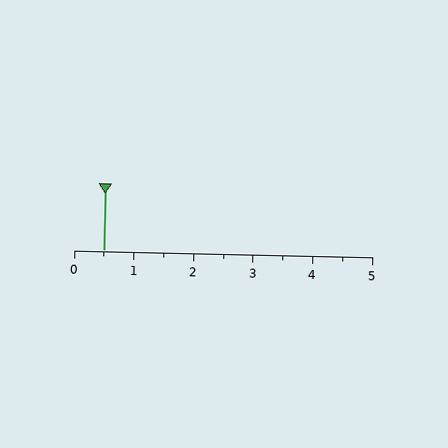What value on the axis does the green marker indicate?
The marker indicates approximately 0.5.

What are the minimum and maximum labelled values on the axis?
The axis runs from 0 to 5.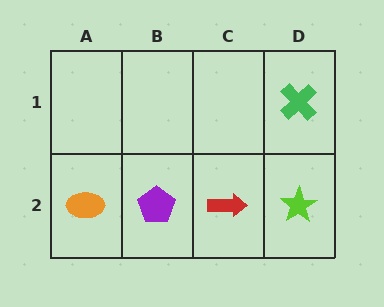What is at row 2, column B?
A purple pentagon.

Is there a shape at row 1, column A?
No, that cell is empty.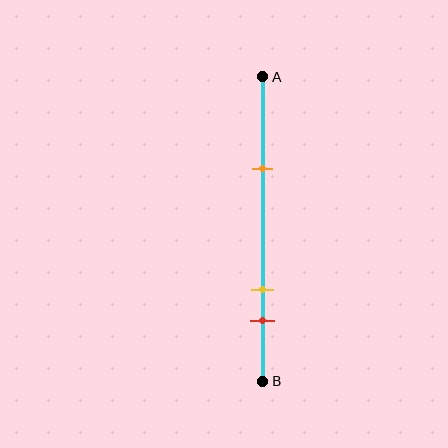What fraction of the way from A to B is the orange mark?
The orange mark is approximately 30% (0.3) of the way from A to B.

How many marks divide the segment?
There are 3 marks dividing the segment.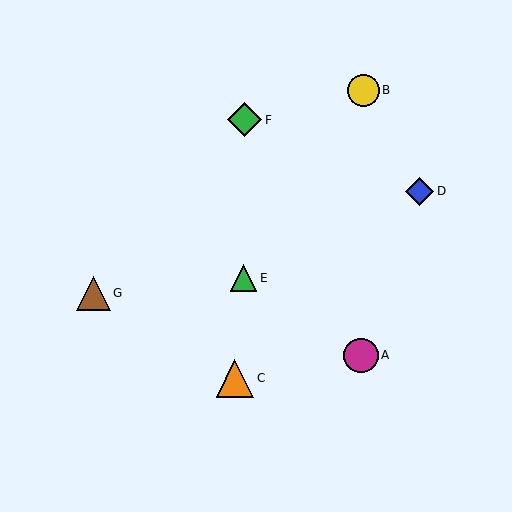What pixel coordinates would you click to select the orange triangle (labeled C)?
Click at (235, 378) to select the orange triangle C.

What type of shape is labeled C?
Shape C is an orange triangle.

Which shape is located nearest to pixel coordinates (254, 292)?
The green triangle (labeled E) at (243, 278) is nearest to that location.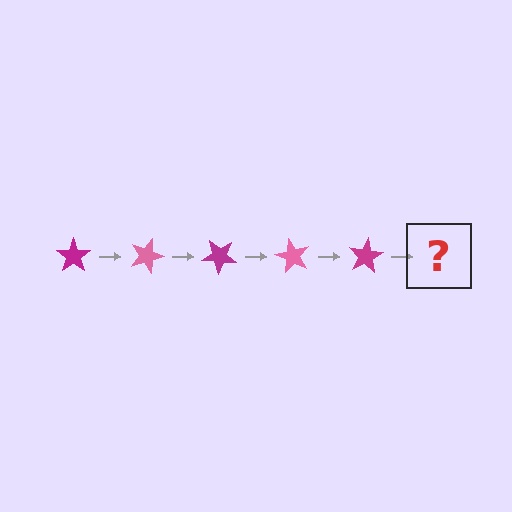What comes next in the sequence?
The next element should be a pink star, rotated 100 degrees from the start.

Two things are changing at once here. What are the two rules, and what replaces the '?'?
The two rules are that it rotates 20 degrees each step and the color cycles through magenta and pink. The '?' should be a pink star, rotated 100 degrees from the start.